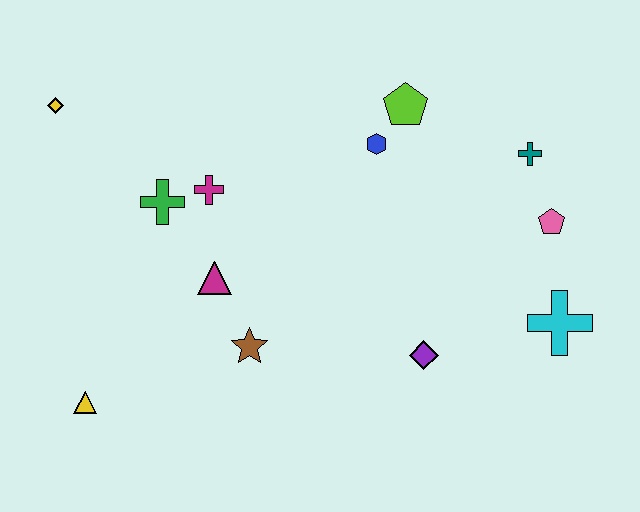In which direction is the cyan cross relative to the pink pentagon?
The cyan cross is below the pink pentagon.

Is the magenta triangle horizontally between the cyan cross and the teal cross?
No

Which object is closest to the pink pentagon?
The teal cross is closest to the pink pentagon.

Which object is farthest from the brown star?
The teal cross is farthest from the brown star.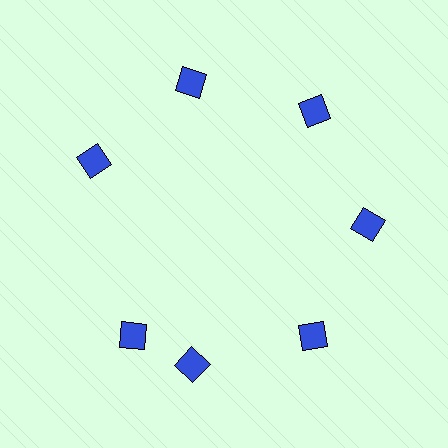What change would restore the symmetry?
The symmetry would be restored by rotating it back into even spacing with its neighbors so that all 7 diamonds sit at equal angles and equal distance from the center.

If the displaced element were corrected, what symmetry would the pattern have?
It would have 7-fold rotational symmetry — the pattern would map onto itself every 51 degrees.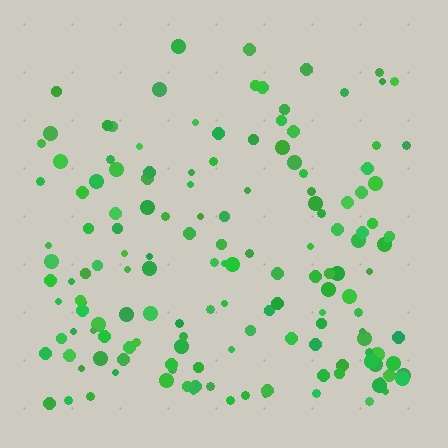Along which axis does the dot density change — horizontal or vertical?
Vertical.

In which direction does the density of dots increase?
From top to bottom, with the bottom side densest.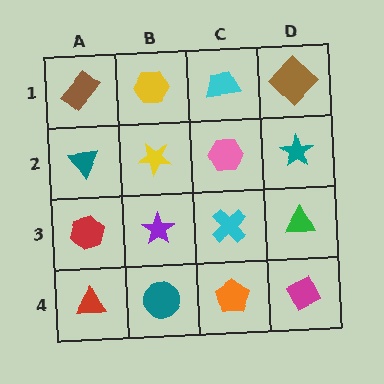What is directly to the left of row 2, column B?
A teal triangle.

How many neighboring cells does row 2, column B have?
4.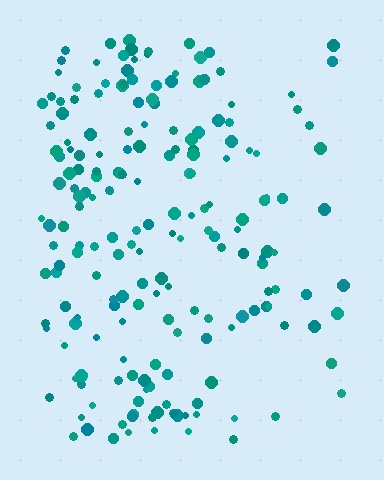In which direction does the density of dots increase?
From right to left, with the left side densest.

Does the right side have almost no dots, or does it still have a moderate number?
Still a moderate number, just noticeably fewer than the left.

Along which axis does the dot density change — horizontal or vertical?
Horizontal.